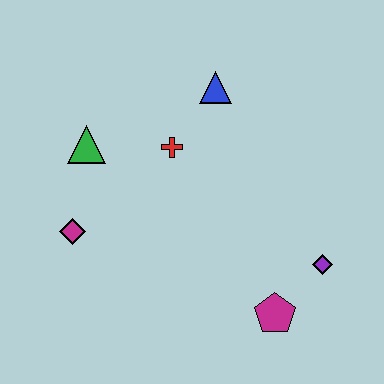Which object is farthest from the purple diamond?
The green triangle is farthest from the purple diamond.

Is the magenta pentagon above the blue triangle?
No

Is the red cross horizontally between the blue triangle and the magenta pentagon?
No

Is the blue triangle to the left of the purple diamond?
Yes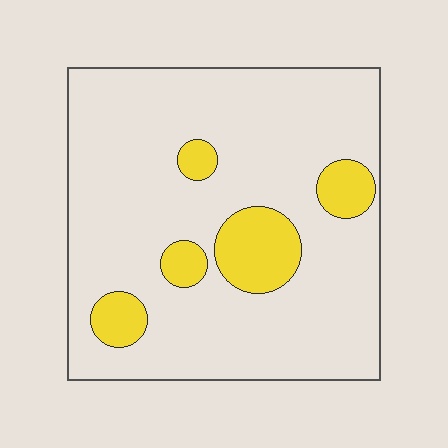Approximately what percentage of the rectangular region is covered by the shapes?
Approximately 15%.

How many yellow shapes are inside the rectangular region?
5.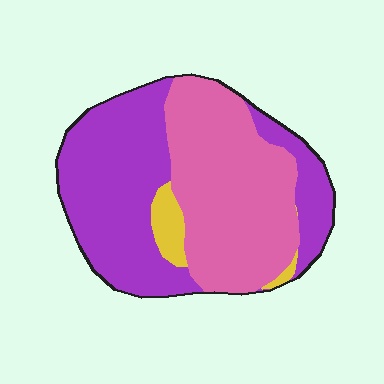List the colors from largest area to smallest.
From largest to smallest: purple, pink, yellow.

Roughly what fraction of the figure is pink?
Pink covers roughly 45% of the figure.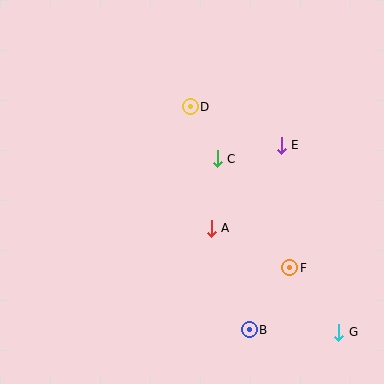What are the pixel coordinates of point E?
Point E is at (281, 145).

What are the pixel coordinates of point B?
Point B is at (249, 330).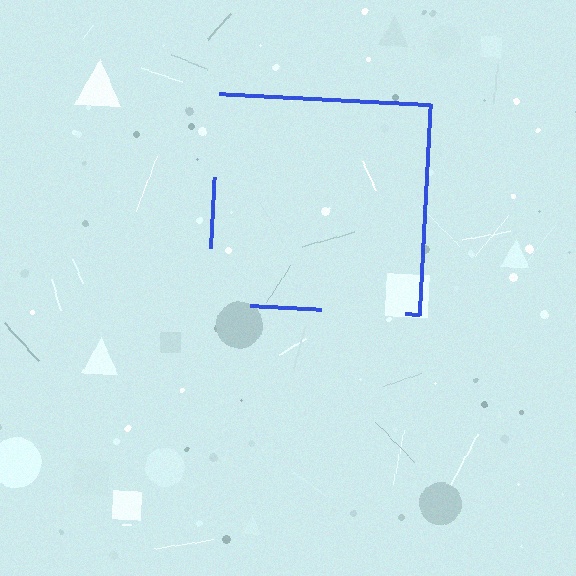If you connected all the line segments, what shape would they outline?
They would outline a square.